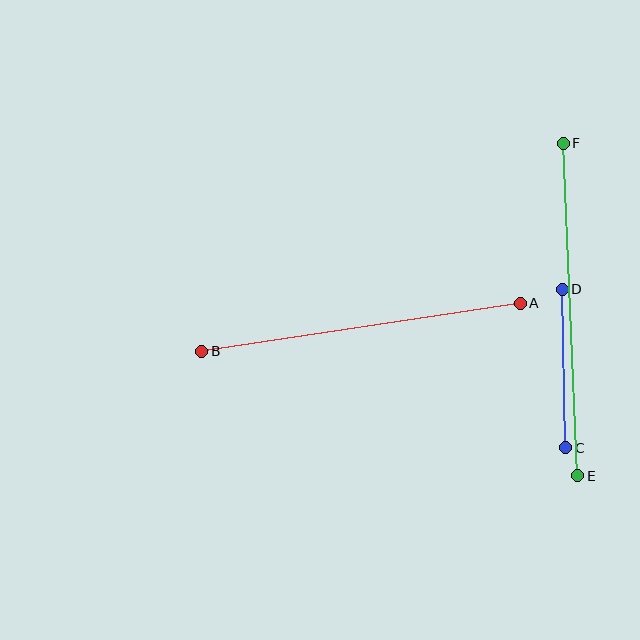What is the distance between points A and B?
The distance is approximately 322 pixels.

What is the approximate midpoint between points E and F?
The midpoint is at approximately (570, 309) pixels.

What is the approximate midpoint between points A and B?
The midpoint is at approximately (361, 327) pixels.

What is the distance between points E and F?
The distance is approximately 332 pixels.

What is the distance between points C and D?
The distance is approximately 158 pixels.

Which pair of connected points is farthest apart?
Points E and F are farthest apart.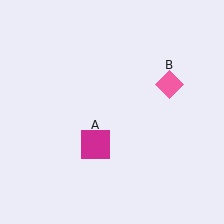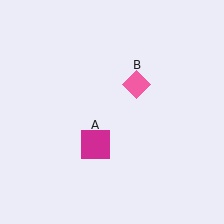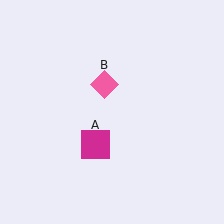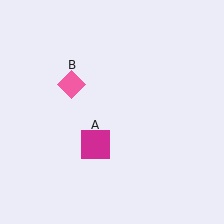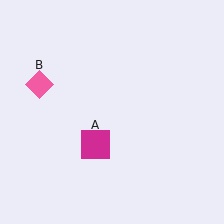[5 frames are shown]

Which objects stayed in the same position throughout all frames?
Magenta square (object A) remained stationary.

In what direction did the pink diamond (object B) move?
The pink diamond (object B) moved left.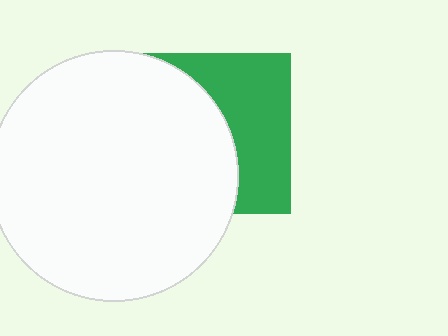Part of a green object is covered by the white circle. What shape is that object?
It is a square.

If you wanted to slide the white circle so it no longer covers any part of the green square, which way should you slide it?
Slide it left — that is the most direct way to separate the two shapes.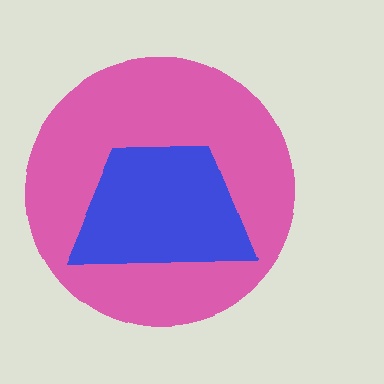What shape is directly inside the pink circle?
The blue trapezoid.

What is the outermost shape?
The pink circle.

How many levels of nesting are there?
2.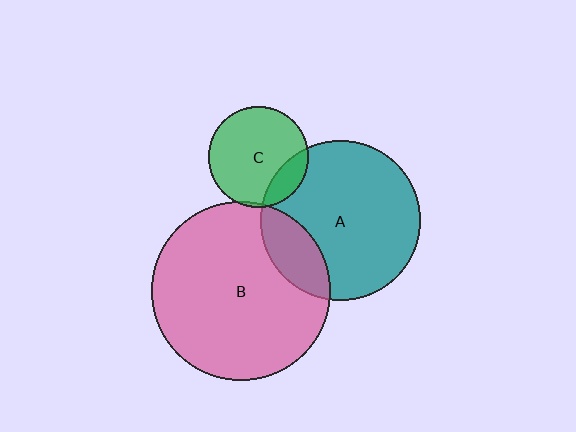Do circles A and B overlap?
Yes.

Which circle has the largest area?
Circle B (pink).